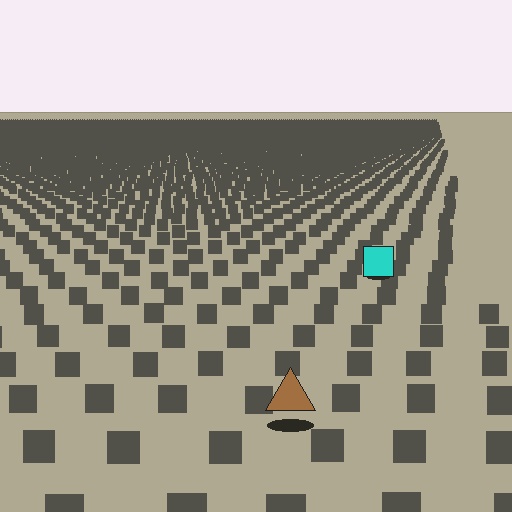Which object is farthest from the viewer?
The cyan square is farthest from the viewer. It appears smaller and the ground texture around it is denser.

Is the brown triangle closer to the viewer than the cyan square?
Yes. The brown triangle is closer — you can tell from the texture gradient: the ground texture is coarser near it.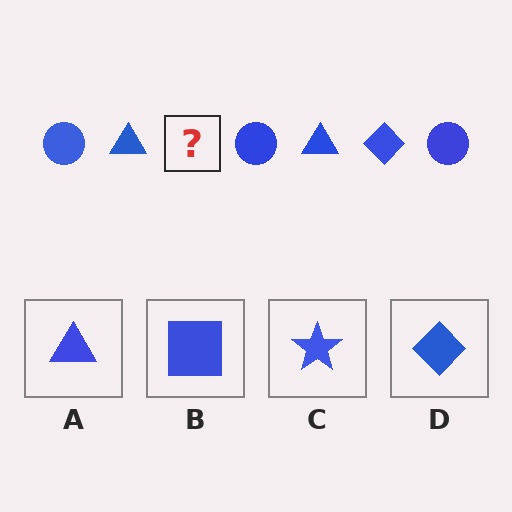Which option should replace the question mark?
Option D.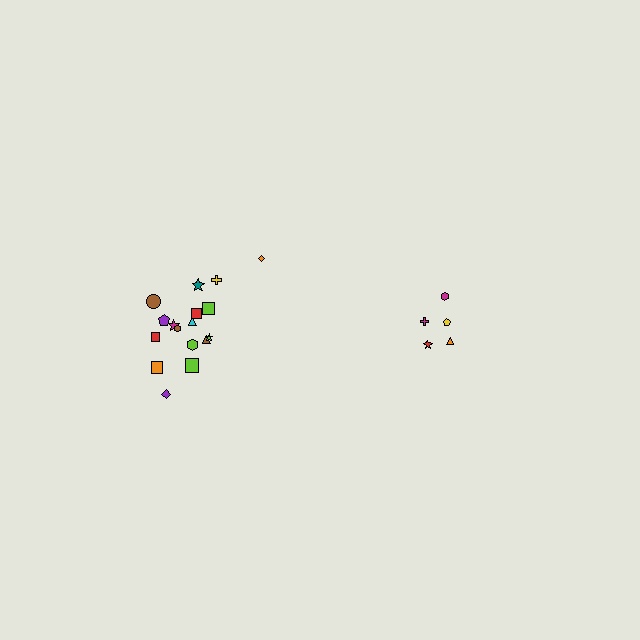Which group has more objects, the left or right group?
The left group.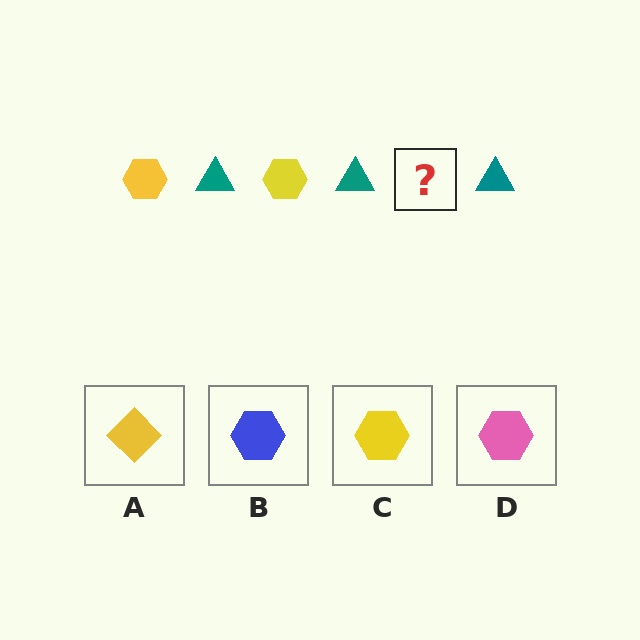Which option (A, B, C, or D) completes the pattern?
C.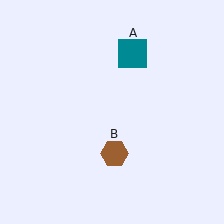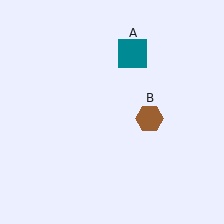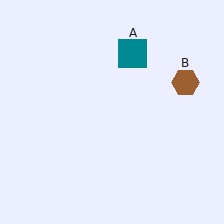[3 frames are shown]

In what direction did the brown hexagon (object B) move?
The brown hexagon (object B) moved up and to the right.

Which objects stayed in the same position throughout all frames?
Teal square (object A) remained stationary.